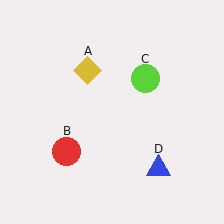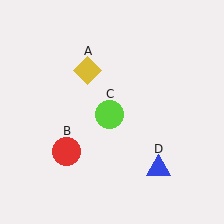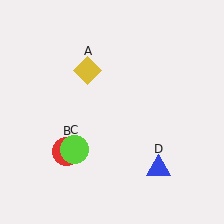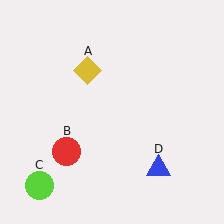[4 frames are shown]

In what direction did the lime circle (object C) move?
The lime circle (object C) moved down and to the left.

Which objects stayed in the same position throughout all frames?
Yellow diamond (object A) and red circle (object B) and blue triangle (object D) remained stationary.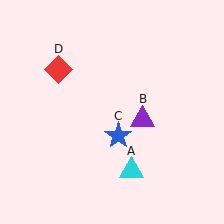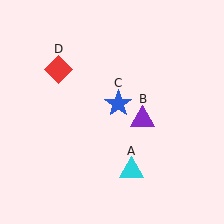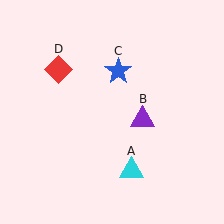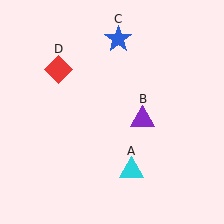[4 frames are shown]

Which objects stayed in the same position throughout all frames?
Cyan triangle (object A) and purple triangle (object B) and red diamond (object D) remained stationary.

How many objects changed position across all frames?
1 object changed position: blue star (object C).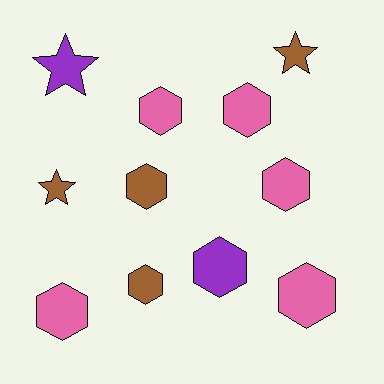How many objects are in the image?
There are 11 objects.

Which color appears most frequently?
Pink, with 5 objects.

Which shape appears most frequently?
Hexagon, with 8 objects.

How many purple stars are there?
There is 1 purple star.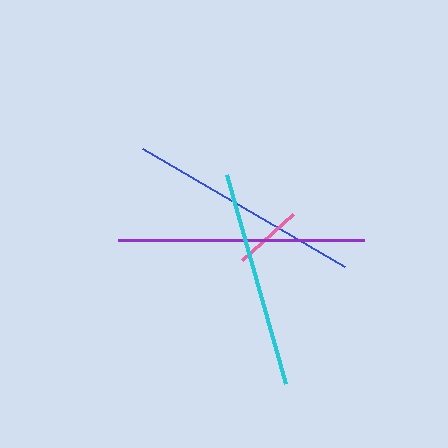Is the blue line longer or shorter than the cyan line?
The blue line is longer than the cyan line.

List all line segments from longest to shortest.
From longest to shortest: purple, blue, cyan, pink.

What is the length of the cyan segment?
The cyan segment is approximately 217 pixels long.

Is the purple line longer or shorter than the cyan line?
The purple line is longer than the cyan line.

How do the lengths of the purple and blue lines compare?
The purple and blue lines are approximately the same length.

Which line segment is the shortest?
The pink line is the shortest at approximately 68 pixels.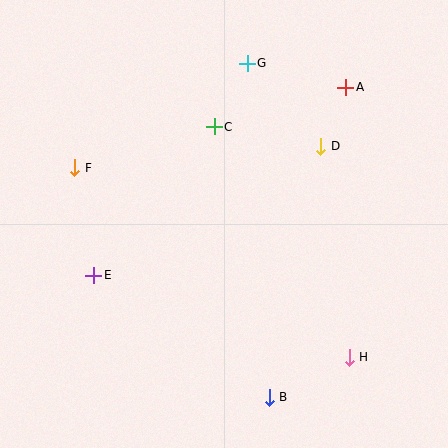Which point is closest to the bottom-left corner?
Point E is closest to the bottom-left corner.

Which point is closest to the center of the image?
Point C at (214, 127) is closest to the center.